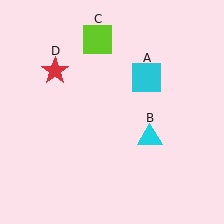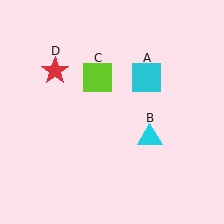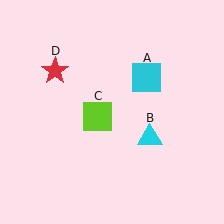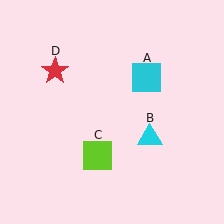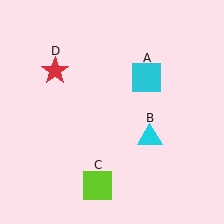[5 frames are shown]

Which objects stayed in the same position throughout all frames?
Cyan square (object A) and cyan triangle (object B) and red star (object D) remained stationary.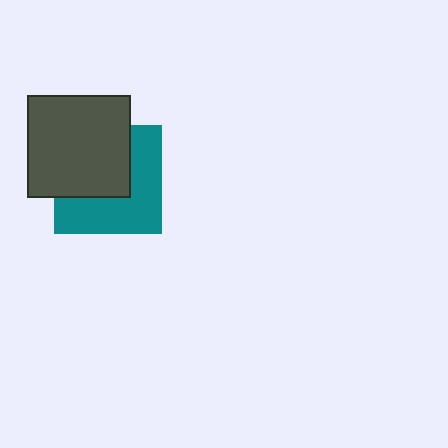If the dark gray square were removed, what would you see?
You would see the complete teal square.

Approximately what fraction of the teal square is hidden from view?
Roughly 48% of the teal square is hidden behind the dark gray square.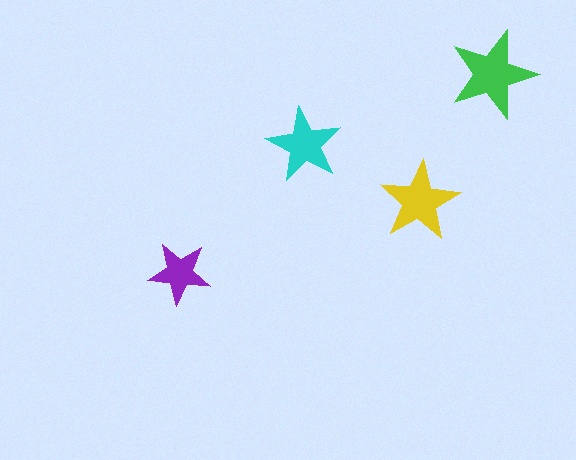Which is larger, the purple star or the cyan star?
The cyan one.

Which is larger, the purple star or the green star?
The green one.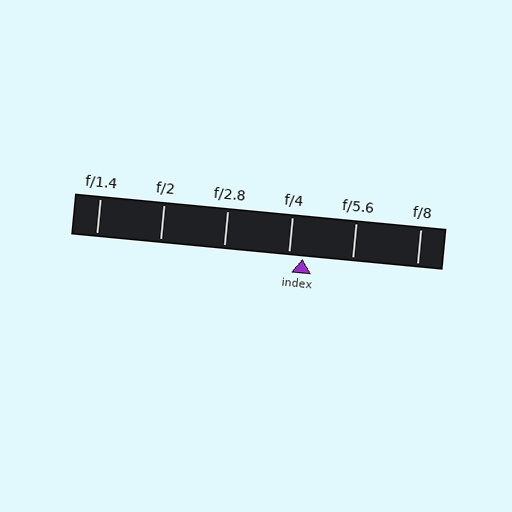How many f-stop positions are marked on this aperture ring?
There are 6 f-stop positions marked.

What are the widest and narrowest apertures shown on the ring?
The widest aperture shown is f/1.4 and the narrowest is f/8.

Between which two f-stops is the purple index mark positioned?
The index mark is between f/4 and f/5.6.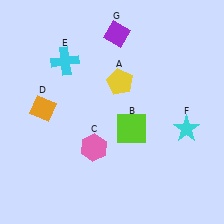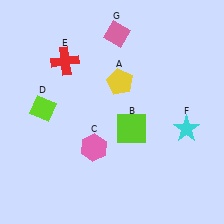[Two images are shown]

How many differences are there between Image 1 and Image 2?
There are 3 differences between the two images.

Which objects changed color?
D changed from orange to lime. E changed from cyan to red. G changed from purple to pink.